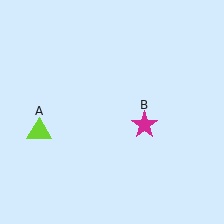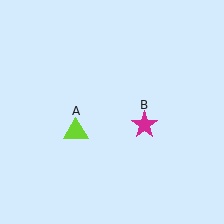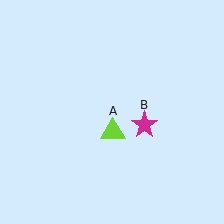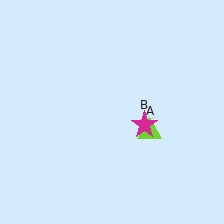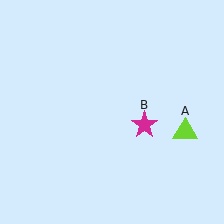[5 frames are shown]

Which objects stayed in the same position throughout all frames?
Magenta star (object B) remained stationary.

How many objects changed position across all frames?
1 object changed position: lime triangle (object A).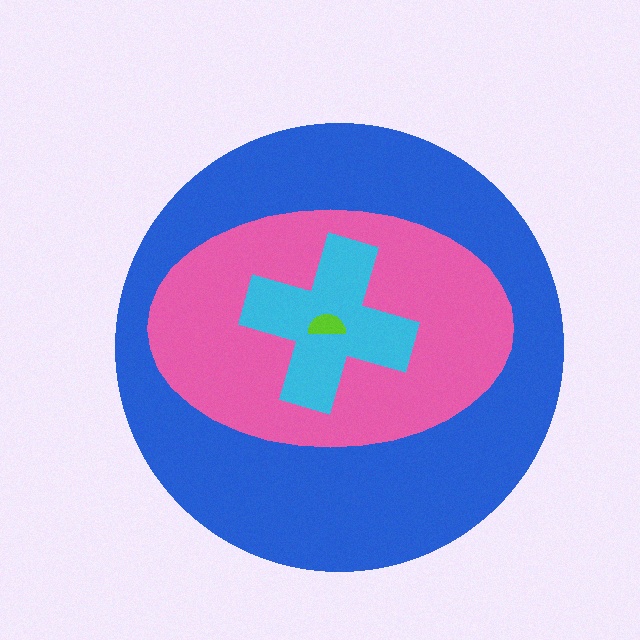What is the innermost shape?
The lime semicircle.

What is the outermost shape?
The blue circle.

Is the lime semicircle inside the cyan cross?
Yes.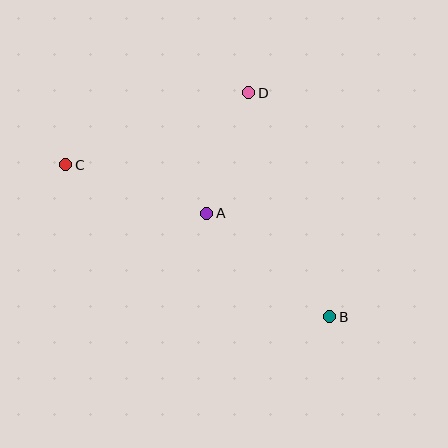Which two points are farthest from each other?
Points B and C are farthest from each other.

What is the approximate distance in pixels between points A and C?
The distance between A and C is approximately 149 pixels.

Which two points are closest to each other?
Points A and D are closest to each other.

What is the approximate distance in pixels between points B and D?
The distance between B and D is approximately 238 pixels.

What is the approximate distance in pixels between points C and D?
The distance between C and D is approximately 196 pixels.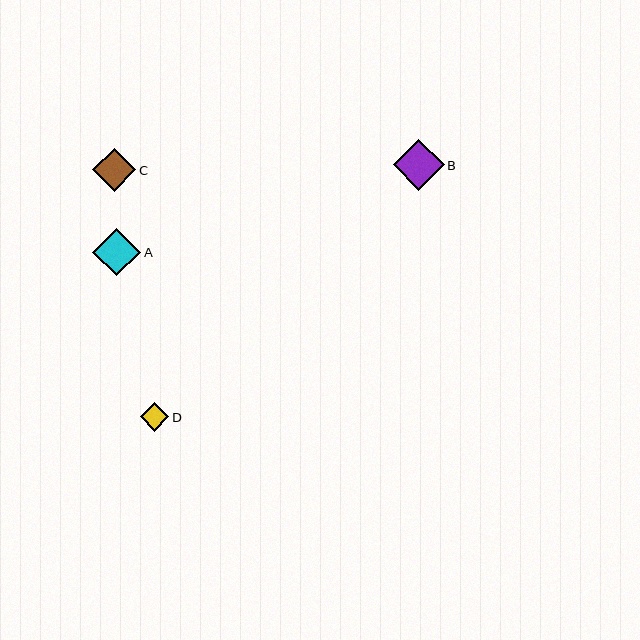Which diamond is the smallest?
Diamond D is the smallest with a size of approximately 28 pixels.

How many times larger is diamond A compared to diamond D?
Diamond A is approximately 1.7 times the size of diamond D.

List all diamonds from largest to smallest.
From largest to smallest: B, A, C, D.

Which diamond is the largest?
Diamond B is the largest with a size of approximately 51 pixels.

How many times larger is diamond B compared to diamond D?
Diamond B is approximately 1.8 times the size of diamond D.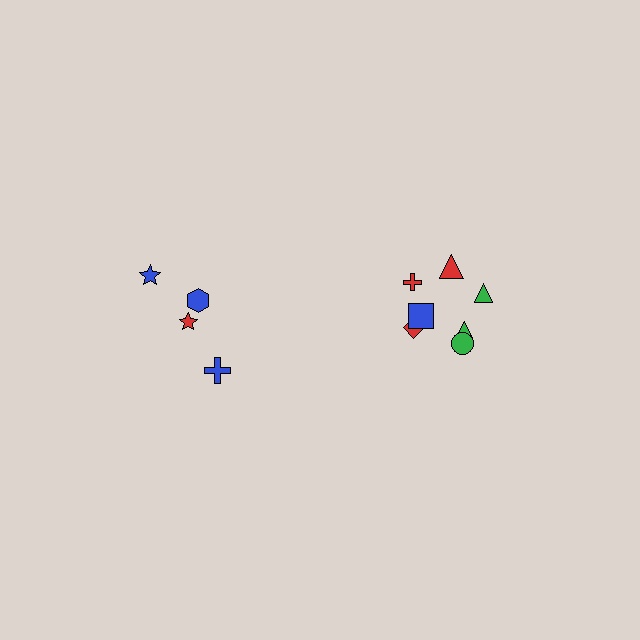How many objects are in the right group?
There are 7 objects.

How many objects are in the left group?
There are 4 objects.